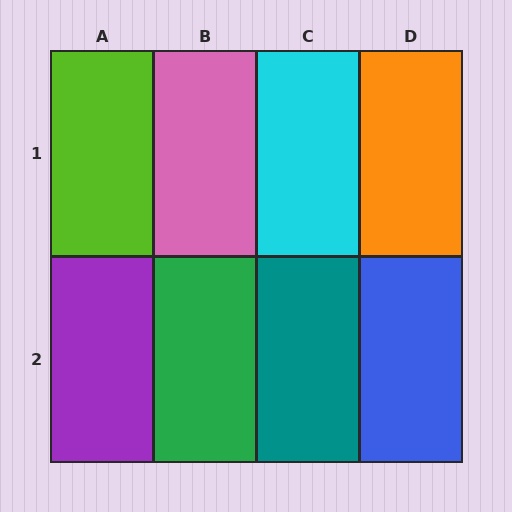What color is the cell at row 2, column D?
Blue.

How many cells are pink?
1 cell is pink.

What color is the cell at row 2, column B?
Green.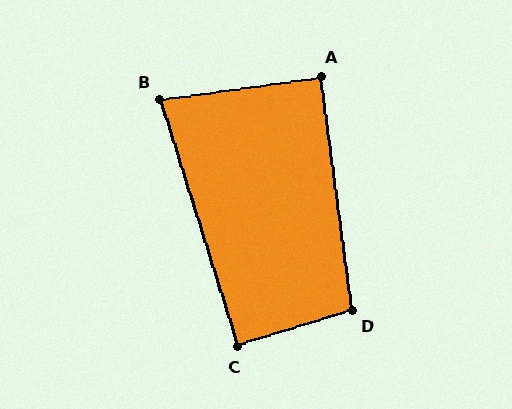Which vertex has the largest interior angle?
D, at approximately 100 degrees.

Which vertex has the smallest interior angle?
B, at approximately 80 degrees.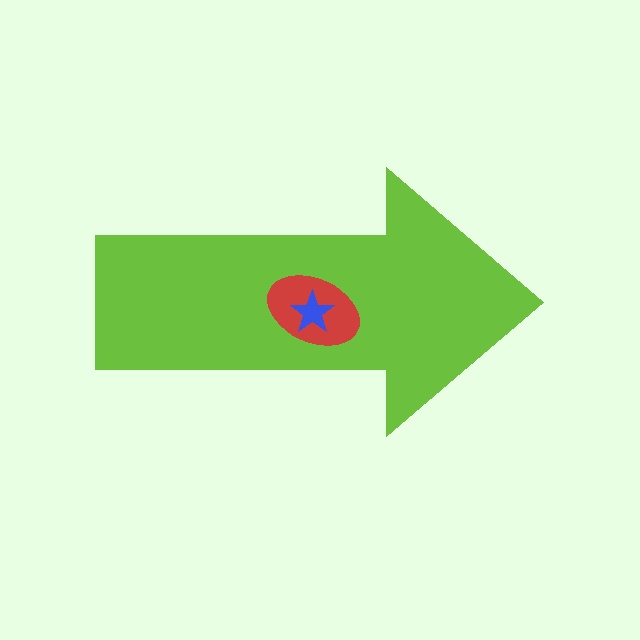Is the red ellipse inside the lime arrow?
Yes.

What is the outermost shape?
The lime arrow.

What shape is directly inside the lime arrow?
The red ellipse.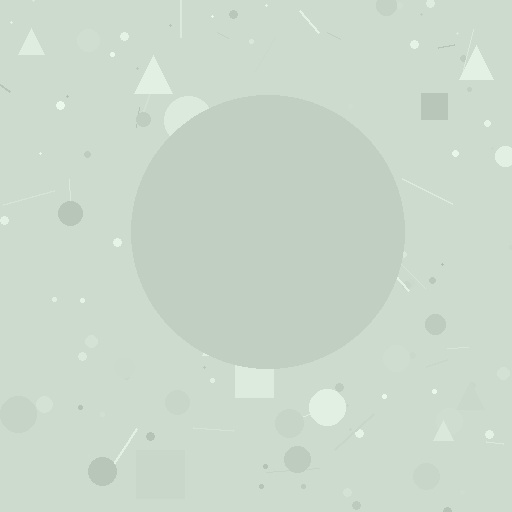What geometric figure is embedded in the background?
A circle is embedded in the background.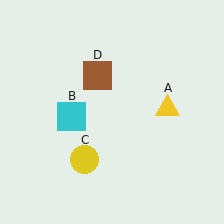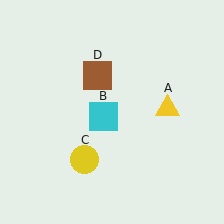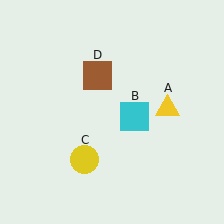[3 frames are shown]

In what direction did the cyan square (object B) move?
The cyan square (object B) moved right.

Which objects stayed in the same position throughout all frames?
Yellow triangle (object A) and yellow circle (object C) and brown square (object D) remained stationary.